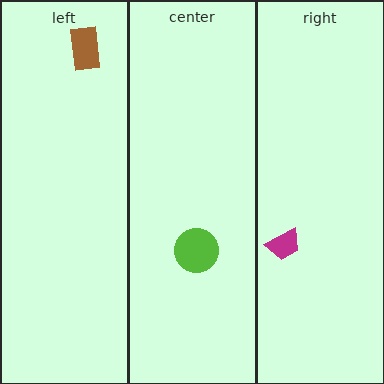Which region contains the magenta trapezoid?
The right region.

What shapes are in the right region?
The magenta trapezoid.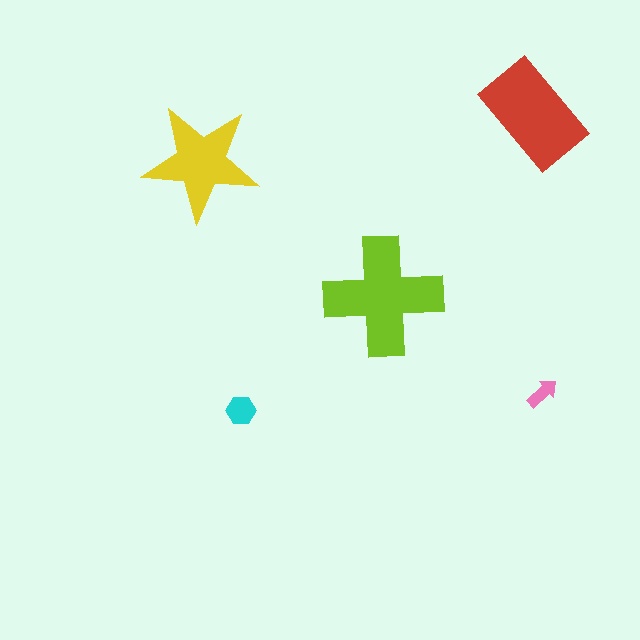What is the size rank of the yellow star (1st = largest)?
3rd.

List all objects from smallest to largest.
The pink arrow, the cyan hexagon, the yellow star, the red rectangle, the lime cross.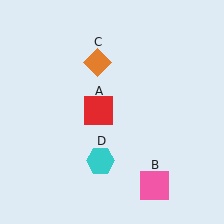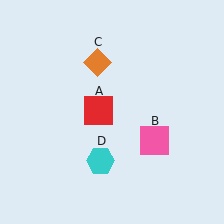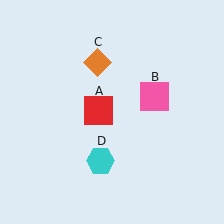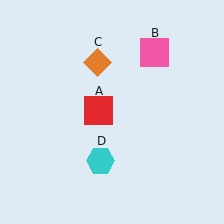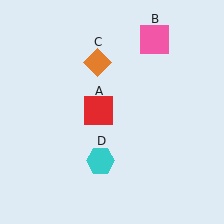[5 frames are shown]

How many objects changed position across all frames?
1 object changed position: pink square (object B).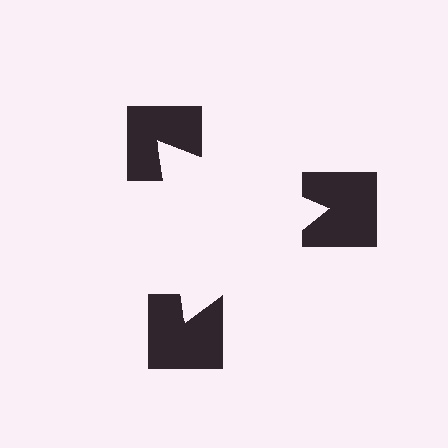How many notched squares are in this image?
There are 3 — one at each vertex of the illusory triangle.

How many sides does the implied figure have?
3 sides.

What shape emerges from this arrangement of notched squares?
An illusory triangle — its edges are inferred from the aligned wedge cuts in the notched squares, not physically drawn.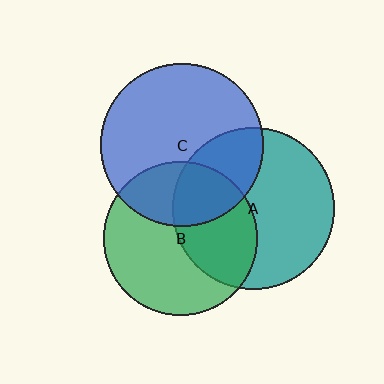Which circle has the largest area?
Circle C (blue).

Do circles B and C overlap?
Yes.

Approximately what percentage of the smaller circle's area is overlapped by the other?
Approximately 30%.